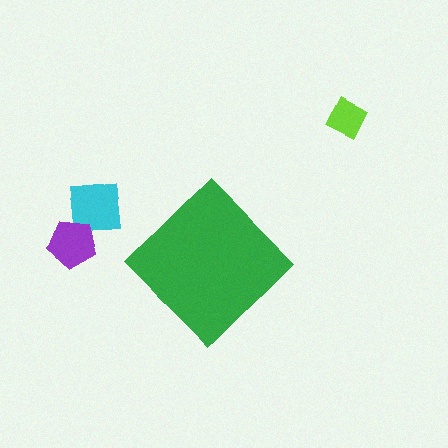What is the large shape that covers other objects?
A green diamond.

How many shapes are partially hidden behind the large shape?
0 shapes are partially hidden.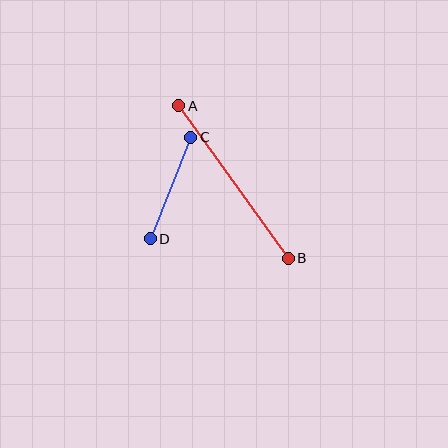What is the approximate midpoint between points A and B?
The midpoint is at approximately (234, 182) pixels.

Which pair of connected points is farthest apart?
Points A and B are farthest apart.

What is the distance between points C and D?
The distance is approximately 109 pixels.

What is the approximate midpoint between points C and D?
The midpoint is at approximately (171, 188) pixels.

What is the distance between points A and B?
The distance is approximately 188 pixels.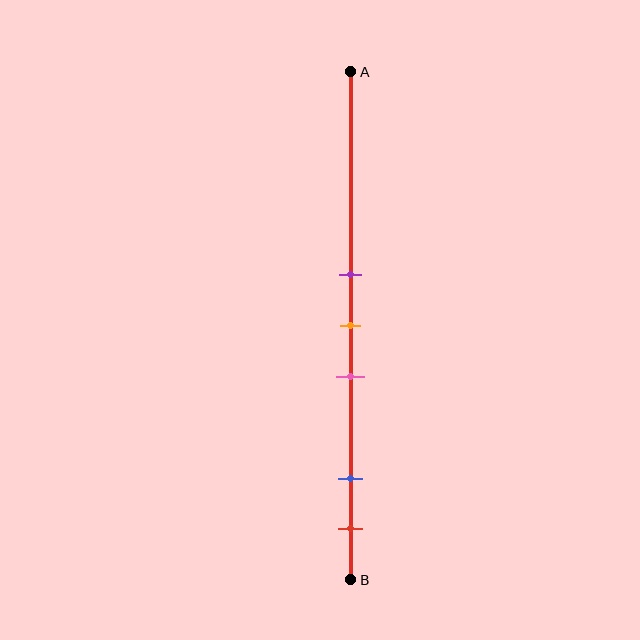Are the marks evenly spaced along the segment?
No, the marks are not evenly spaced.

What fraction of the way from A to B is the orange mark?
The orange mark is approximately 50% (0.5) of the way from A to B.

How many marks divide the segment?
There are 5 marks dividing the segment.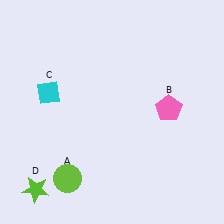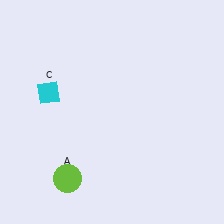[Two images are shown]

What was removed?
The lime star (D), the pink pentagon (B) were removed in Image 2.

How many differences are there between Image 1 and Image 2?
There are 2 differences between the two images.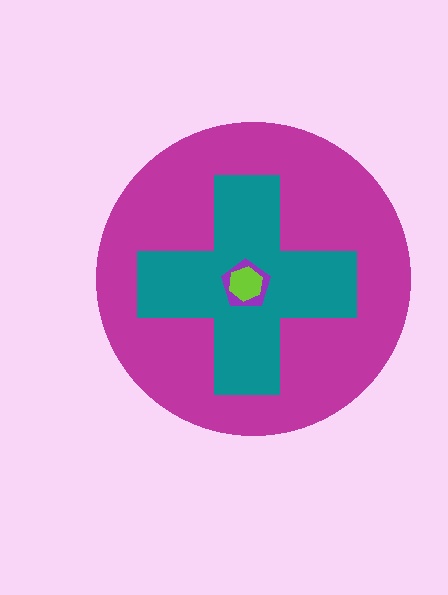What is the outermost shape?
The magenta circle.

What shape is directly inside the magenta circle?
The teal cross.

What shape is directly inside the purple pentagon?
The lime hexagon.